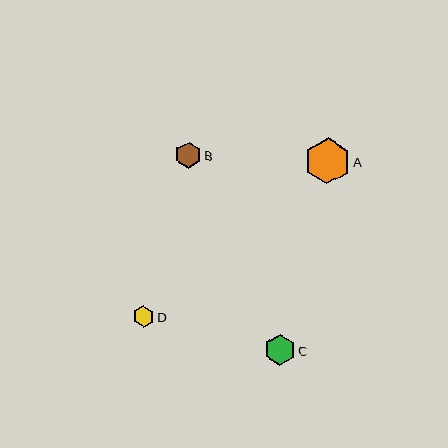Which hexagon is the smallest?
Hexagon D is the smallest with a size of approximately 21 pixels.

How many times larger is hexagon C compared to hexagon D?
Hexagon C is approximately 1.5 times the size of hexagon D.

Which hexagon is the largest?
Hexagon A is the largest with a size of approximately 46 pixels.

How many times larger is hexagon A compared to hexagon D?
Hexagon A is approximately 2.2 times the size of hexagon D.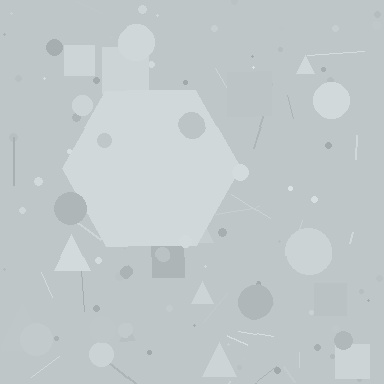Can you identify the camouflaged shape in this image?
The camouflaged shape is a hexagon.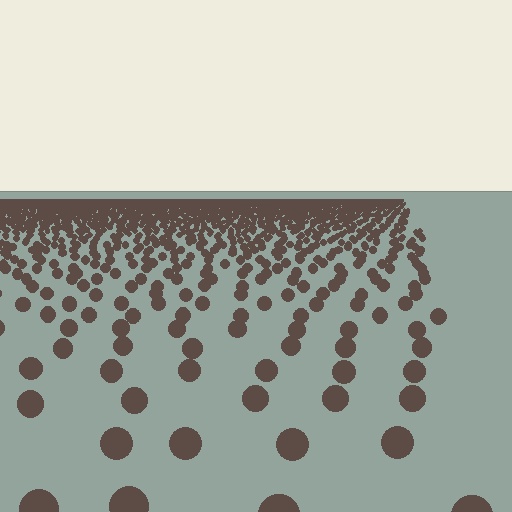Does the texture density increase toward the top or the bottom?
Density increases toward the top.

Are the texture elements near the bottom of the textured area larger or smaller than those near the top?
Larger. Near the bottom, elements are closer to the viewer and appear at a bigger on-screen size.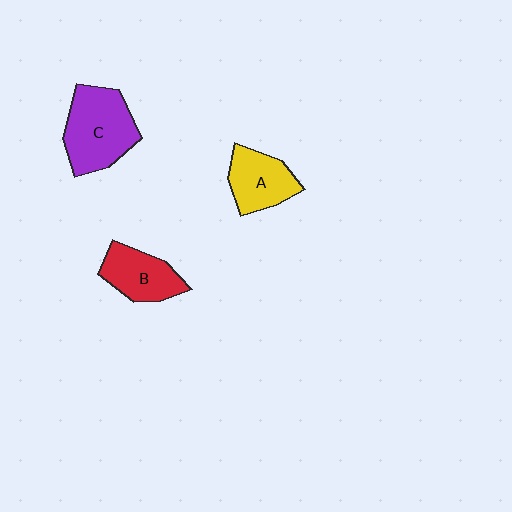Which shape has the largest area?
Shape C (purple).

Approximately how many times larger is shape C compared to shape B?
Approximately 1.5 times.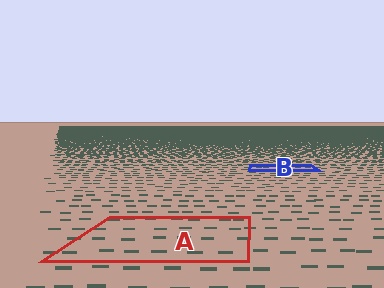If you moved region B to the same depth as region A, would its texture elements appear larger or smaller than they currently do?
They would appear larger. At a closer depth, the same texture elements are projected at a bigger on-screen size.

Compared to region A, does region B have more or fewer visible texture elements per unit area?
Region B has more texture elements per unit area — they are packed more densely because it is farther away.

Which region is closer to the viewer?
Region A is closer. The texture elements there are larger and more spread out.